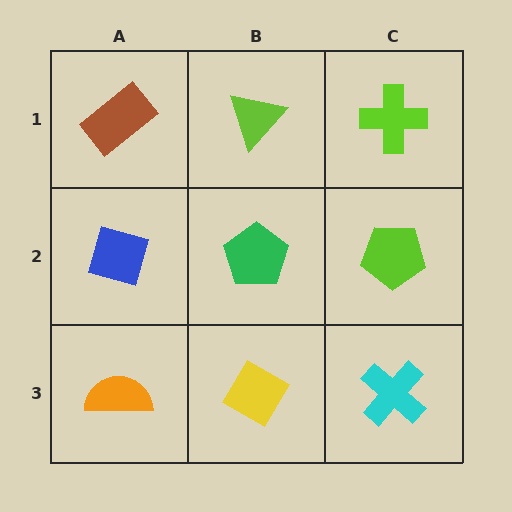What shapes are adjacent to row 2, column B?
A lime triangle (row 1, column B), a yellow diamond (row 3, column B), a blue diamond (row 2, column A), a lime pentagon (row 2, column C).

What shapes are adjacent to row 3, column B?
A green pentagon (row 2, column B), an orange semicircle (row 3, column A), a cyan cross (row 3, column C).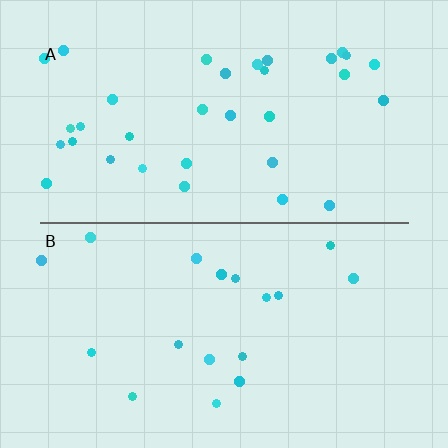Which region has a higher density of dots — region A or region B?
A (the top).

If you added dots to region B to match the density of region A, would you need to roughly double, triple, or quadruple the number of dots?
Approximately double.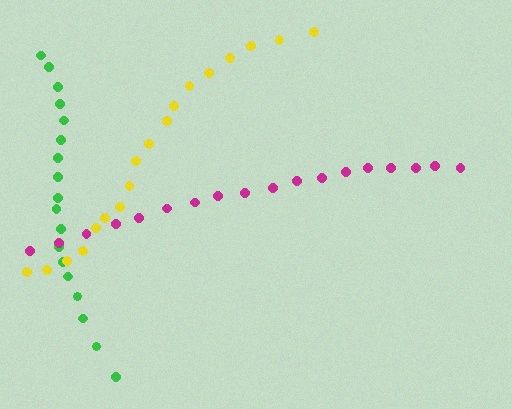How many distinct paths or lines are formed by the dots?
There are 3 distinct paths.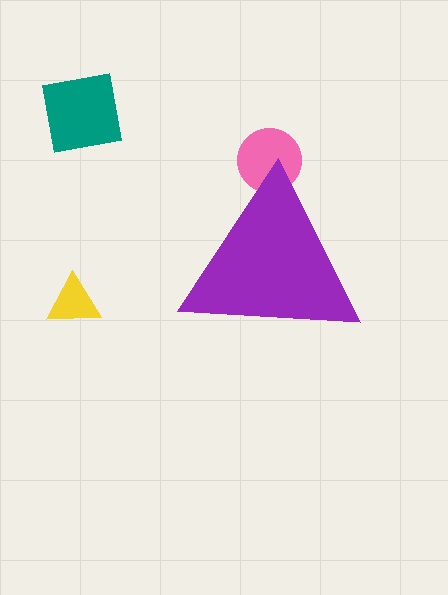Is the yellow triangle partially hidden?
No, the yellow triangle is fully visible.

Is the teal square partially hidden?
No, the teal square is fully visible.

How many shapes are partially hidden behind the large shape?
1 shape is partially hidden.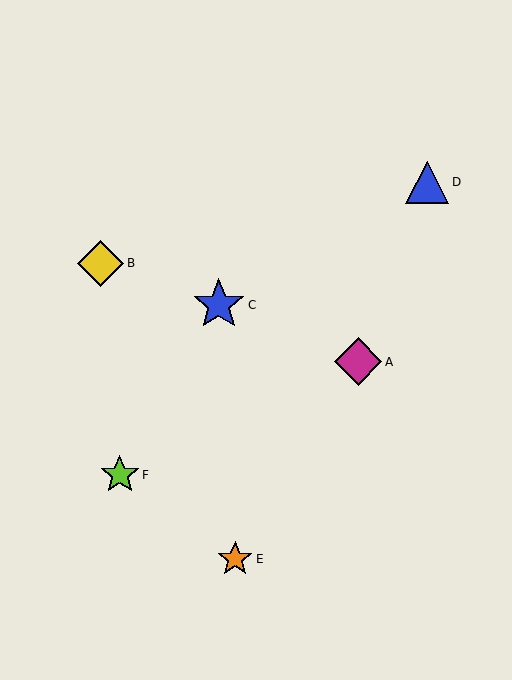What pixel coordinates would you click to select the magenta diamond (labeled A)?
Click at (358, 362) to select the magenta diamond A.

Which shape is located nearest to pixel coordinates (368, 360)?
The magenta diamond (labeled A) at (358, 362) is nearest to that location.